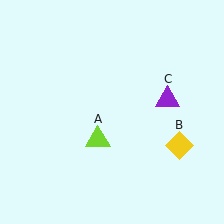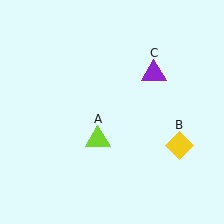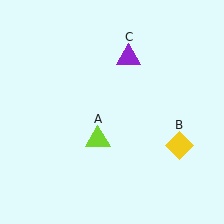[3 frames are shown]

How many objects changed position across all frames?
1 object changed position: purple triangle (object C).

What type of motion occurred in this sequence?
The purple triangle (object C) rotated counterclockwise around the center of the scene.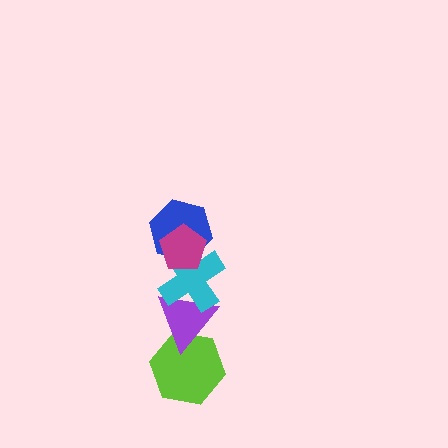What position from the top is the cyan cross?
The cyan cross is 3rd from the top.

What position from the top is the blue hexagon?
The blue hexagon is 2nd from the top.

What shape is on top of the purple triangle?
The cyan cross is on top of the purple triangle.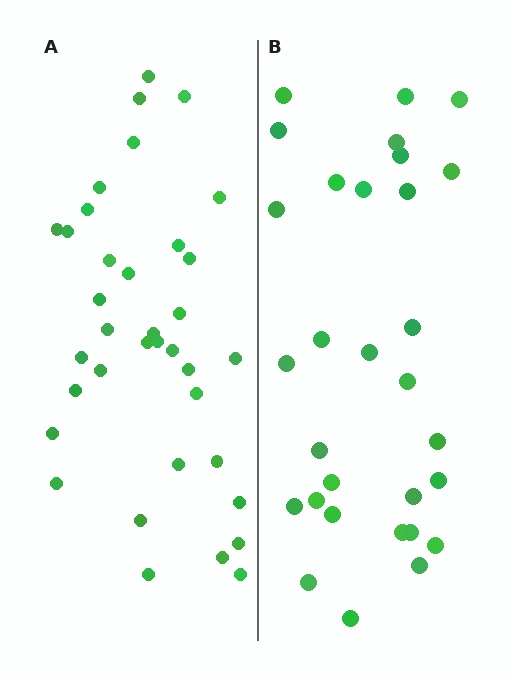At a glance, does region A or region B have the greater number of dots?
Region A (the left region) has more dots.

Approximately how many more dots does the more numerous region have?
Region A has about 6 more dots than region B.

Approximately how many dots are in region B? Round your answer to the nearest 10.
About 30 dots.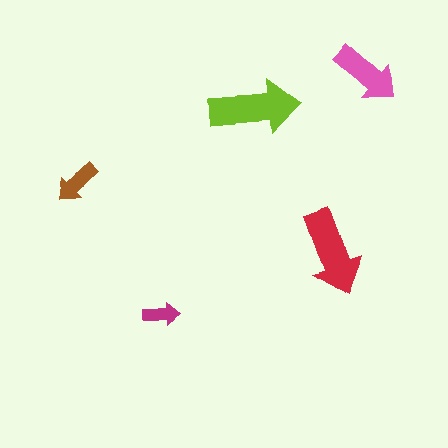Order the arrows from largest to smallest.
the lime one, the red one, the pink one, the brown one, the magenta one.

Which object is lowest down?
The magenta arrow is bottommost.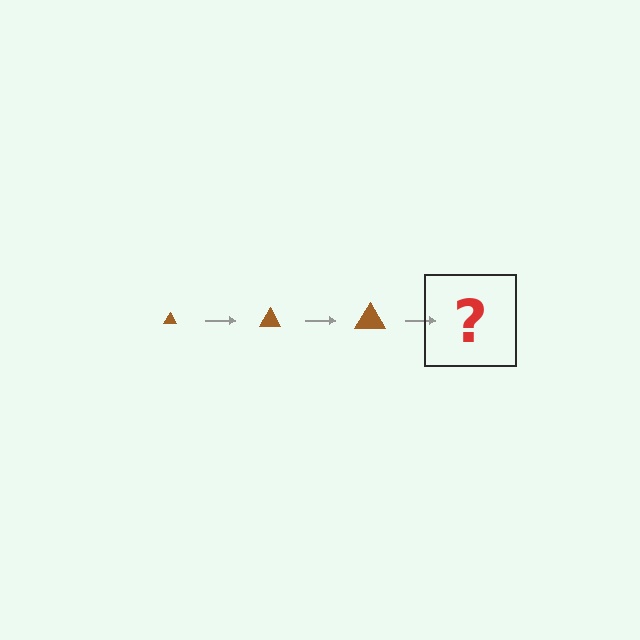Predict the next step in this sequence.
The next step is a brown triangle, larger than the previous one.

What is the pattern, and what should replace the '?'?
The pattern is that the triangle gets progressively larger each step. The '?' should be a brown triangle, larger than the previous one.